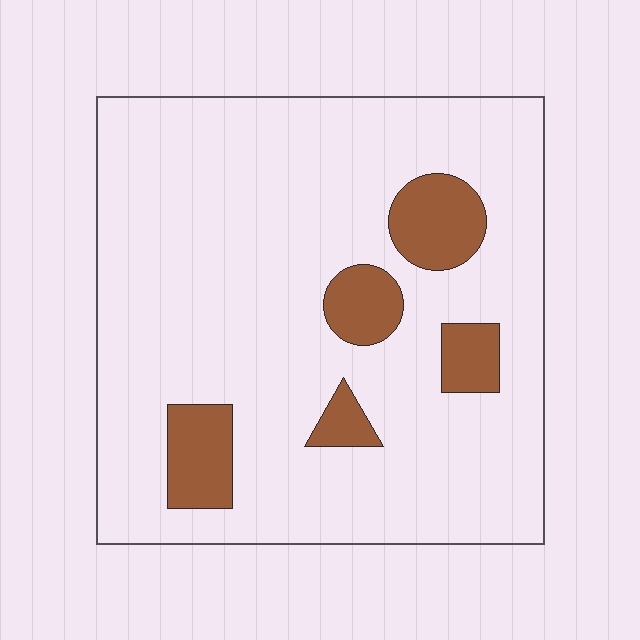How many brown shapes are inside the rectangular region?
5.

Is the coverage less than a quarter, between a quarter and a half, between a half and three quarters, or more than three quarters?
Less than a quarter.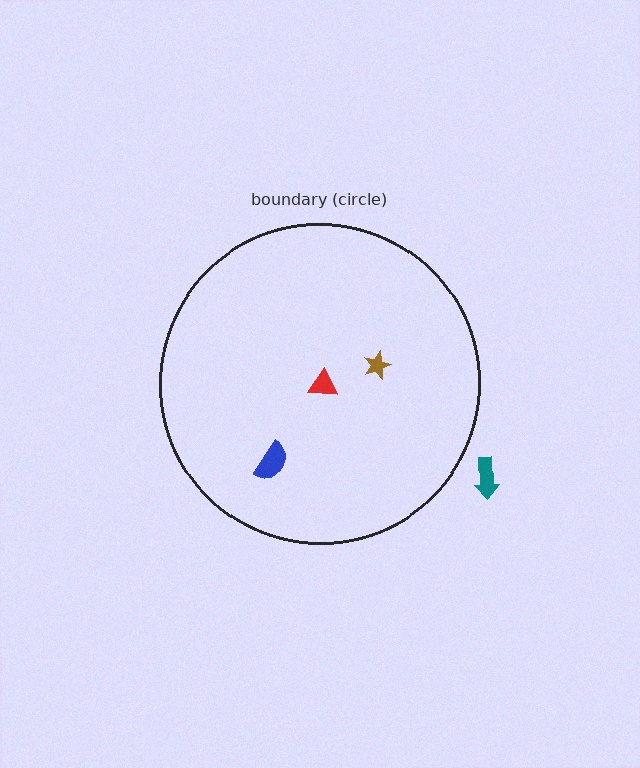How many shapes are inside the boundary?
3 inside, 1 outside.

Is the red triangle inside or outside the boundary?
Inside.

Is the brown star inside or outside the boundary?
Inside.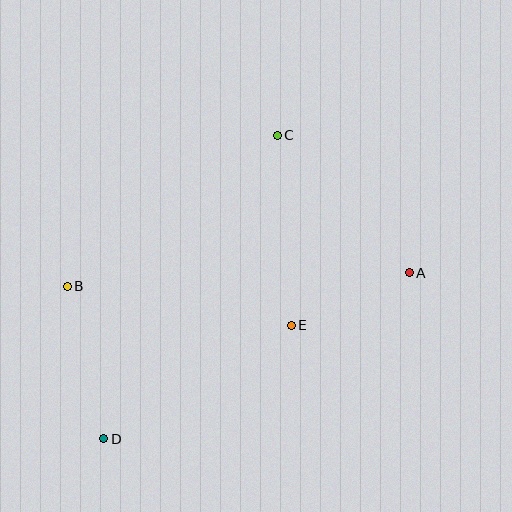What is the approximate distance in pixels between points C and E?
The distance between C and E is approximately 190 pixels.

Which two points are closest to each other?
Points A and E are closest to each other.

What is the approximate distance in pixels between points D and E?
The distance between D and E is approximately 219 pixels.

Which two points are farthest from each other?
Points C and D are farthest from each other.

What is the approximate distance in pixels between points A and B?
The distance between A and B is approximately 342 pixels.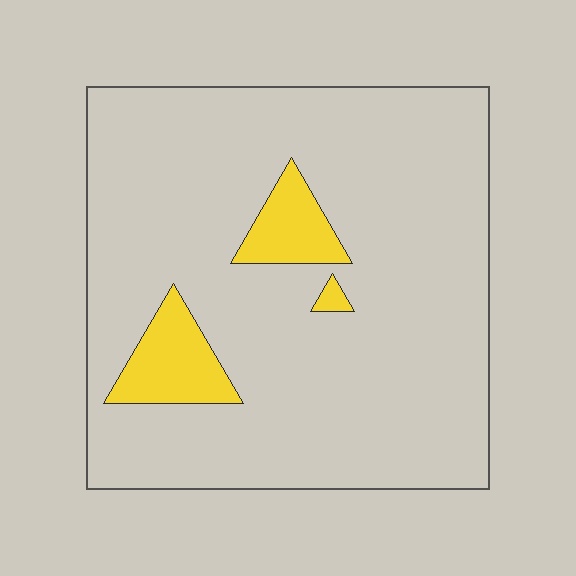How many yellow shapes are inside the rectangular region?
3.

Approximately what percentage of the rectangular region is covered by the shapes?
Approximately 10%.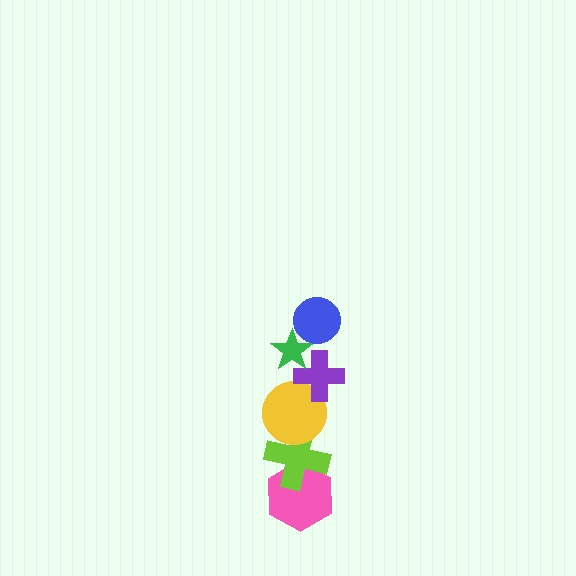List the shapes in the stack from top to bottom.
From top to bottom: the blue circle, the green star, the purple cross, the yellow circle, the lime cross, the pink hexagon.